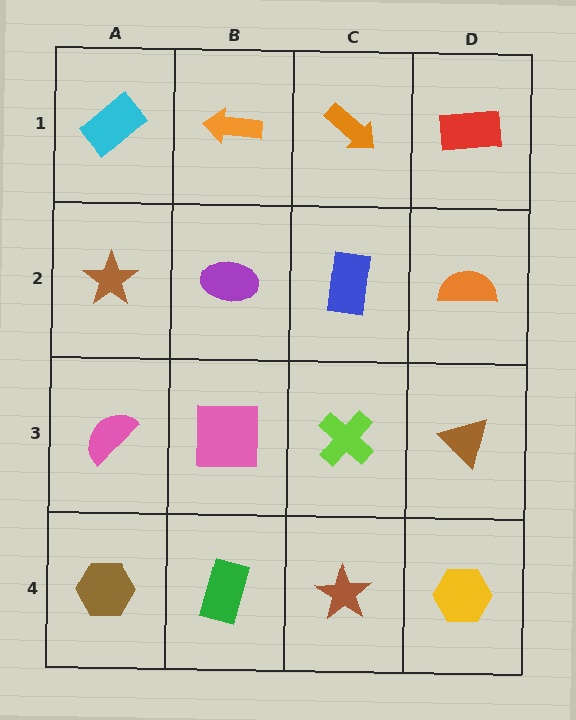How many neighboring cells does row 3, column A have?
3.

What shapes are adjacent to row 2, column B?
An orange arrow (row 1, column B), a pink square (row 3, column B), a brown star (row 2, column A), a blue rectangle (row 2, column C).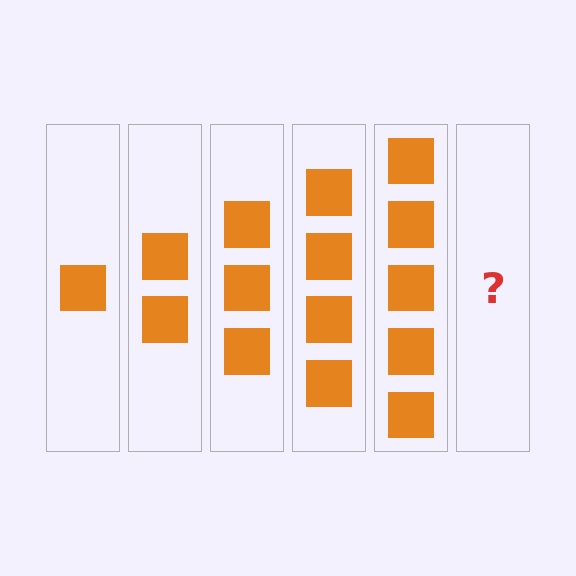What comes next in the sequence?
The next element should be 6 squares.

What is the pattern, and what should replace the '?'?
The pattern is that each step adds one more square. The '?' should be 6 squares.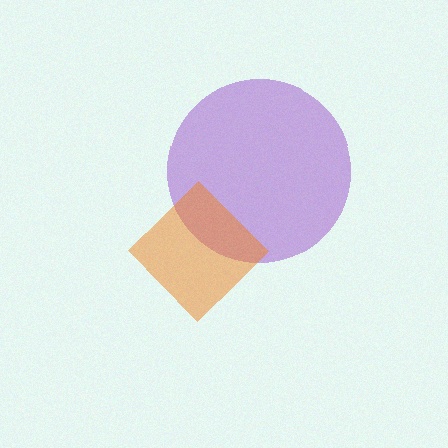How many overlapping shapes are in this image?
There are 2 overlapping shapes in the image.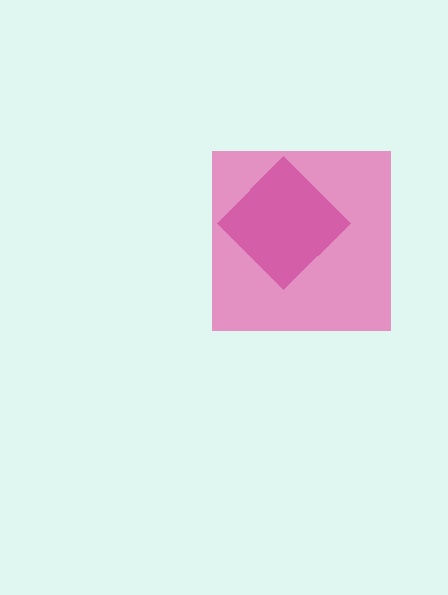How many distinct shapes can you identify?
There are 2 distinct shapes: a pink square, a magenta diamond.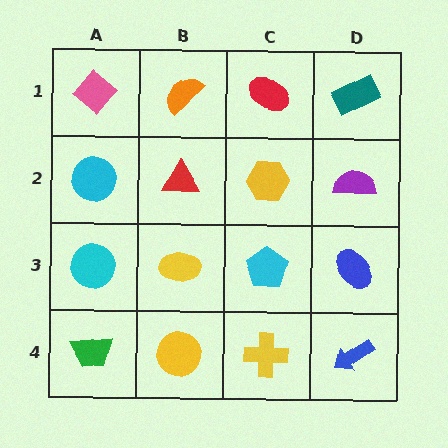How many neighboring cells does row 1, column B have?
3.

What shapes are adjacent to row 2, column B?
An orange semicircle (row 1, column B), a yellow ellipse (row 3, column B), a cyan circle (row 2, column A), a yellow hexagon (row 2, column C).